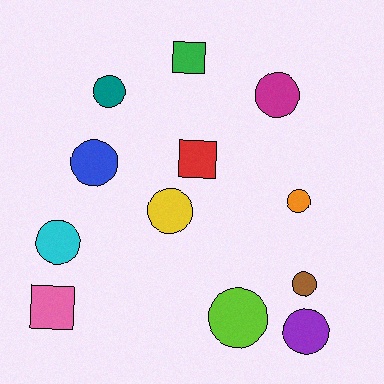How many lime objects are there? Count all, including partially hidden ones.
There is 1 lime object.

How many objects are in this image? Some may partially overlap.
There are 12 objects.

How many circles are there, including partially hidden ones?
There are 9 circles.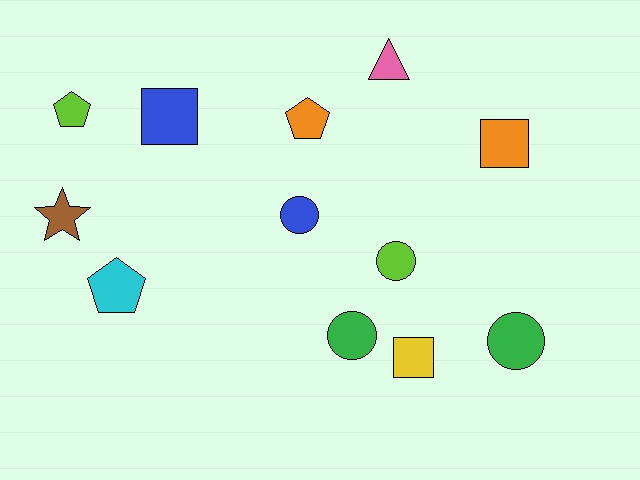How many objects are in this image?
There are 12 objects.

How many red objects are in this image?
There are no red objects.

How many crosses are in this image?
There are no crosses.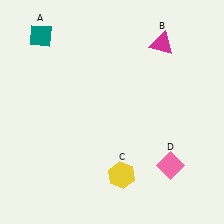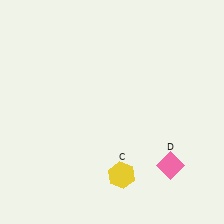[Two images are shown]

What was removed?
The magenta triangle (B), the teal diamond (A) were removed in Image 2.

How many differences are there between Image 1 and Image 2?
There are 2 differences between the two images.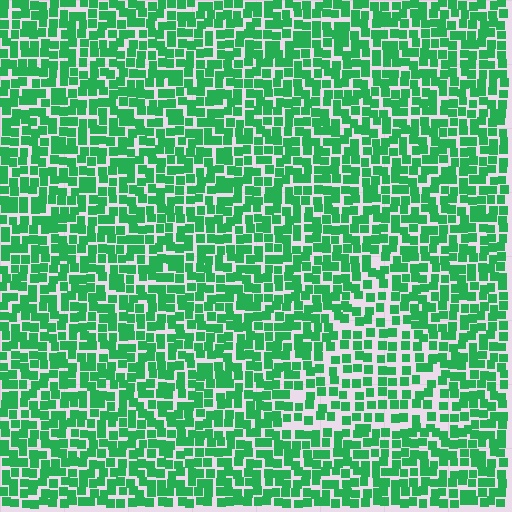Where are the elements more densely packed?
The elements are more densely packed outside the triangle boundary.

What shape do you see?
I see a triangle.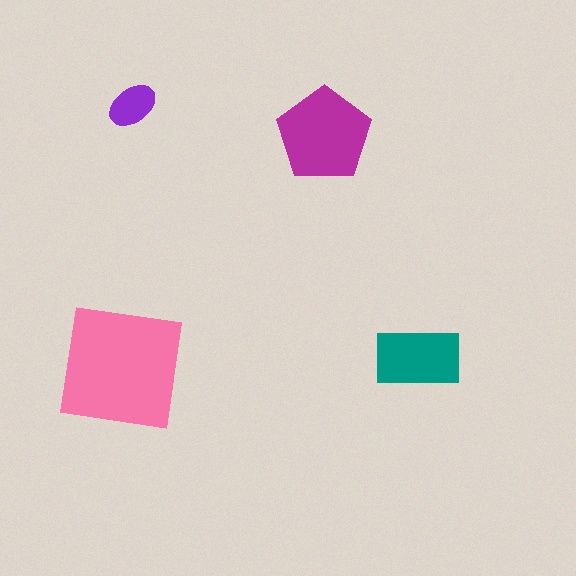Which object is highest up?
The purple ellipse is topmost.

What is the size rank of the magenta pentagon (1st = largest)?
2nd.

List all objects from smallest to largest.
The purple ellipse, the teal rectangle, the magenta pentagon, the pink square.